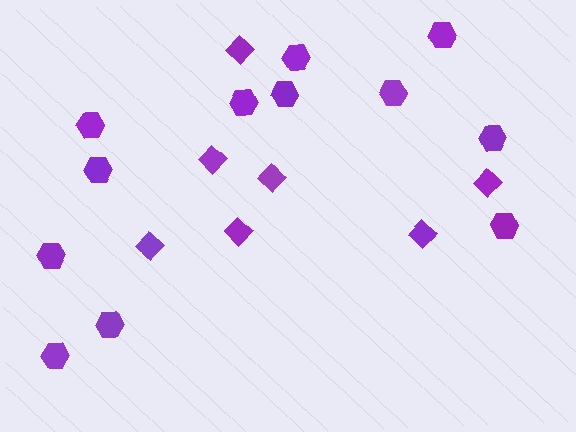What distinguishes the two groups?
There are 2 groups: one group of hexagons (12) and one group of diamonds (7).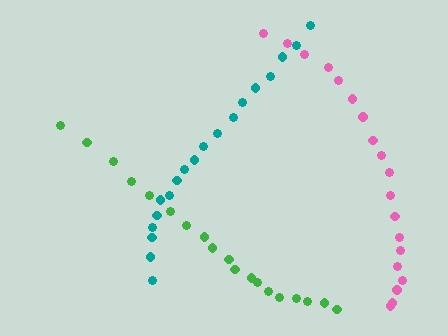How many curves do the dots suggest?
There are 3 distinct paths.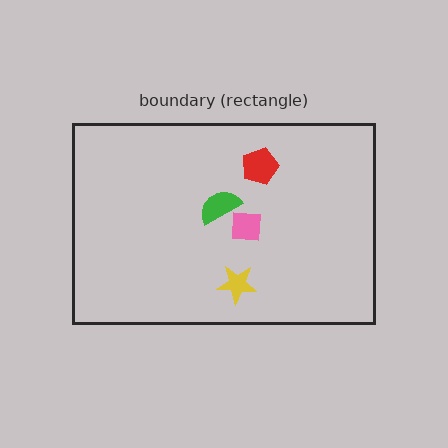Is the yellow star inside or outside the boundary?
Inside.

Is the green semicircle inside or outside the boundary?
Inside.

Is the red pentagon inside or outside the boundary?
Inside.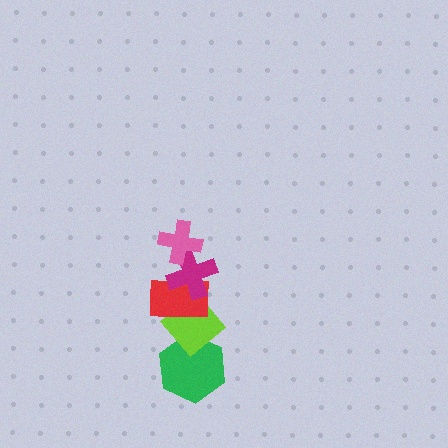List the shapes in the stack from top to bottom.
From top to bottom: the pink cross, the magenta cross, the red rectangle, the lime diamond, the green hexagon.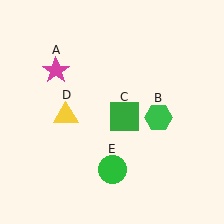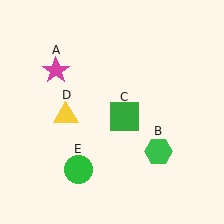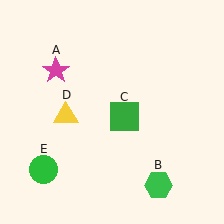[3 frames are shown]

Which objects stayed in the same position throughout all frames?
Magenta star (object A) and green square (object C) and yellow triangle (object D) remained stationary.